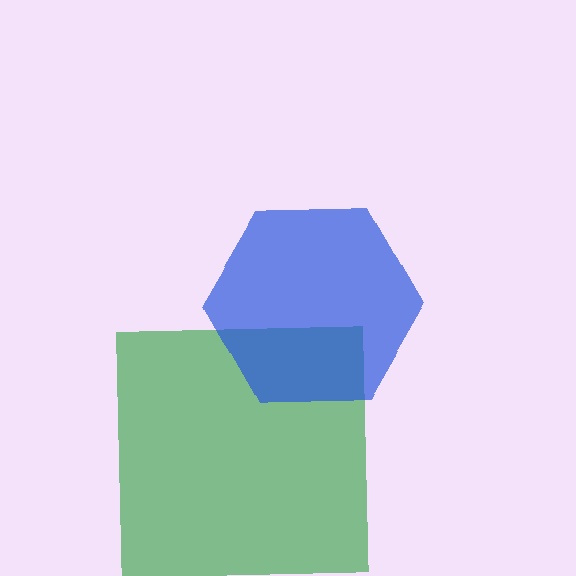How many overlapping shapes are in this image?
There are 2 overlapping shapes in the image.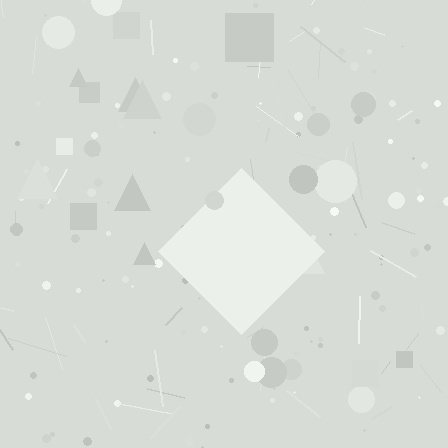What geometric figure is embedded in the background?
A diamond is embedded in the background.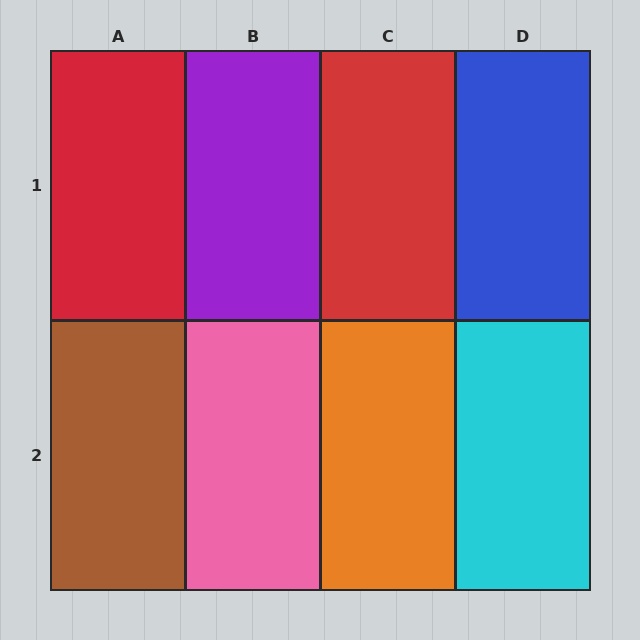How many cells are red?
2 cells are red.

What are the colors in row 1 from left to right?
Red, purple, red, blue.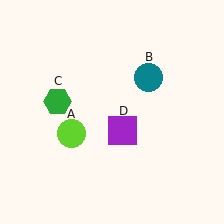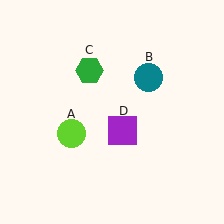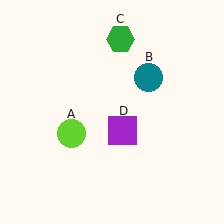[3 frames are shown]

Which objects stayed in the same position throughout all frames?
Lime circle (object A) and teal circle (object B) and purple square (object D) remained stationary.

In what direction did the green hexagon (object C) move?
The green hexagon (object C) moved up and to the right.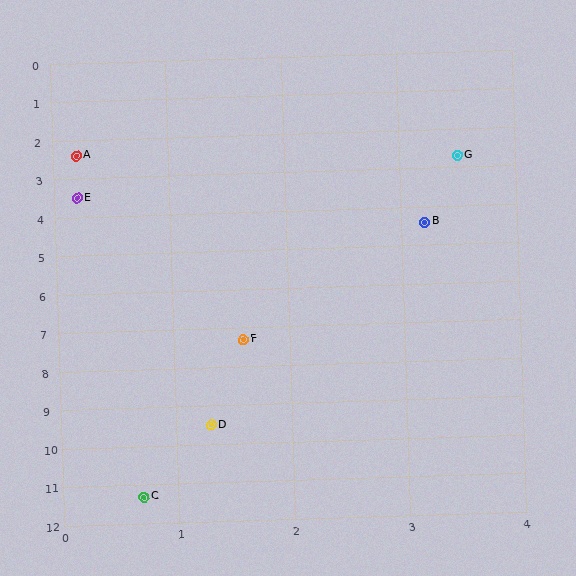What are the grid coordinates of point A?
Point A is at approximately (0.2, 2.4).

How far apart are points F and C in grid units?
Points F and C are about 4.1 grid units apart.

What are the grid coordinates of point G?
Point G is at approximately (3.5, 2.7).